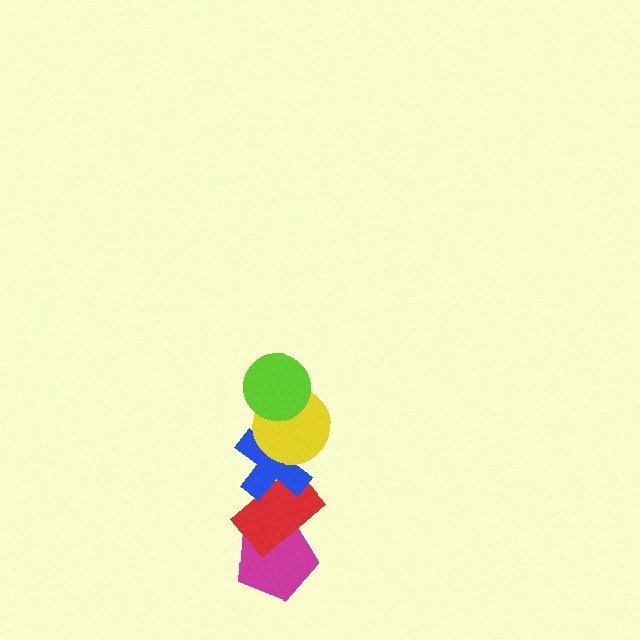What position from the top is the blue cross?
The blue cross is 3rd from the top.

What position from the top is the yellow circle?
The yellow circle is 2nd from the top.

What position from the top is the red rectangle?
The red rectangle is 4th from the top.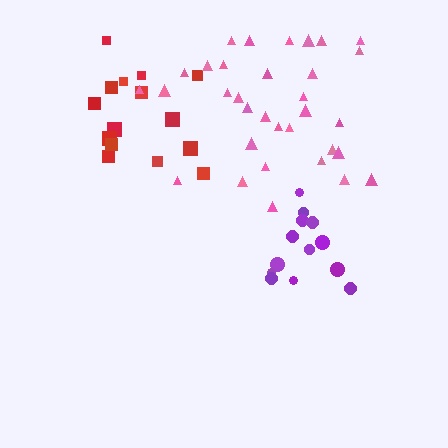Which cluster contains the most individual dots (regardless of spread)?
Pink (33).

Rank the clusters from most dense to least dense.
purple, red, pink.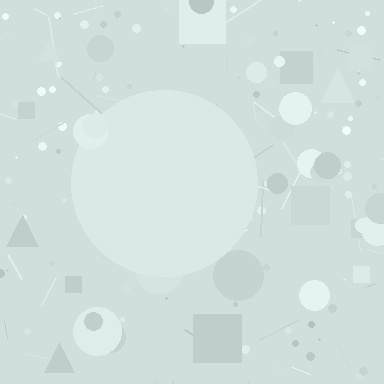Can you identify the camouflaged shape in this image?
The camouflaged shape is a circle.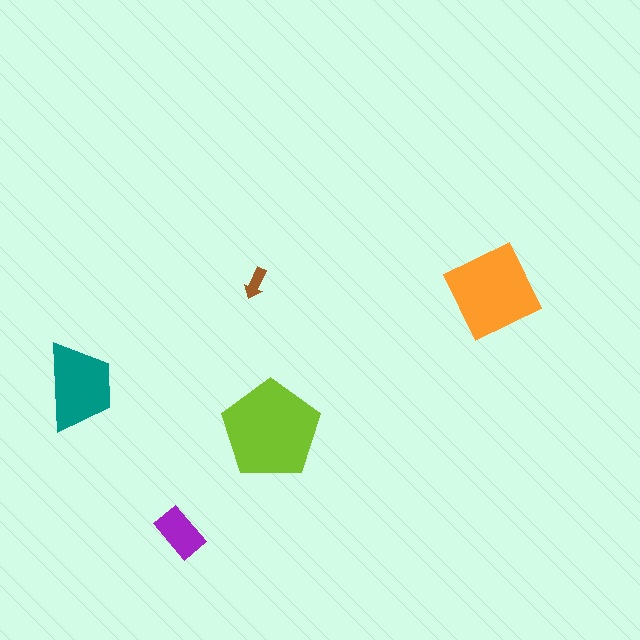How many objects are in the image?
There are 5 objects in the image.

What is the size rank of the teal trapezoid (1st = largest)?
3rd.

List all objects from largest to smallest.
The lime pentagon, the orange square, the teal trapezoid, the purple rectangle, the brown arrow.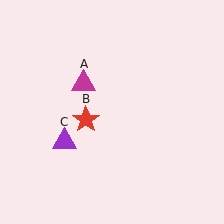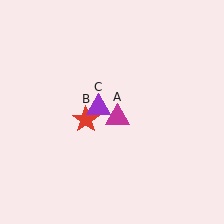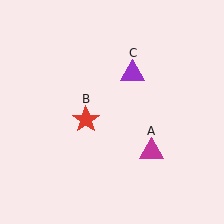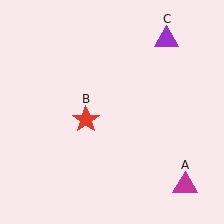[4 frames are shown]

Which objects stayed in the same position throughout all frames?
Red star (object B) remained stationary.